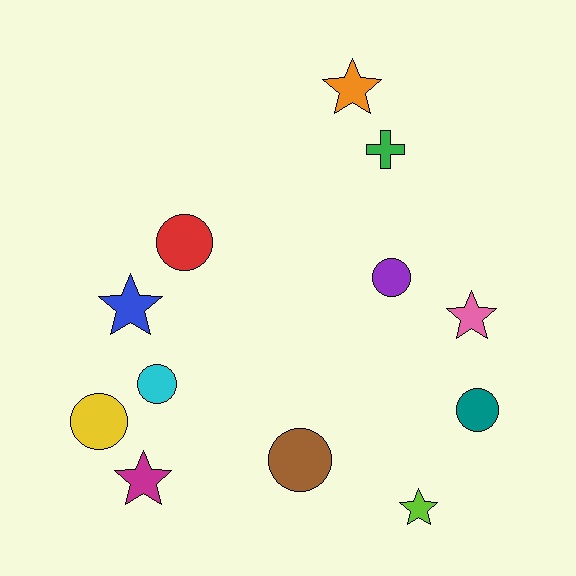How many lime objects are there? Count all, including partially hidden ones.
There is 1 lime object.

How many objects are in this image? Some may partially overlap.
There are 12 objects.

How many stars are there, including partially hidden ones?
There are 5 stars.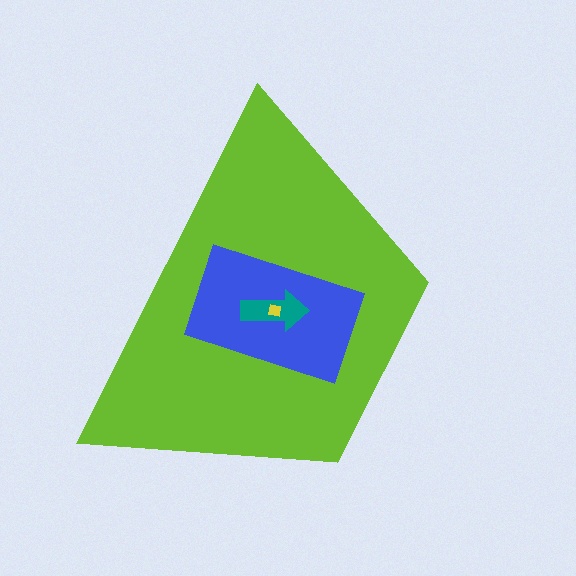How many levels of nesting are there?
4.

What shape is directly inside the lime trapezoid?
The blue rectangle.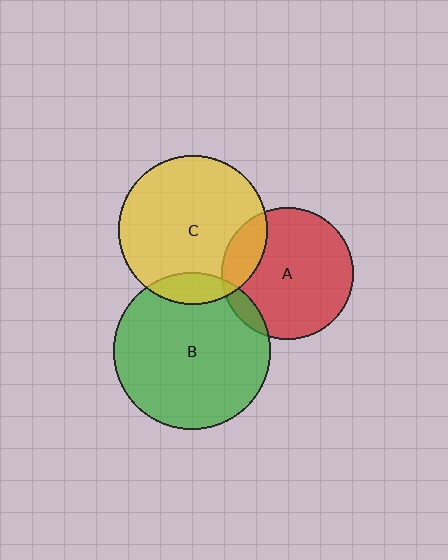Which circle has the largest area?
Circle B (green).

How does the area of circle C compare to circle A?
Approximately 1.3 times.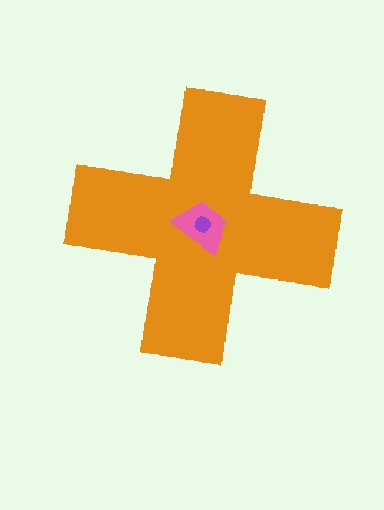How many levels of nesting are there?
3.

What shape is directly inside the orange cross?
The pink trapezoid.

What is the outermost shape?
The orange cross.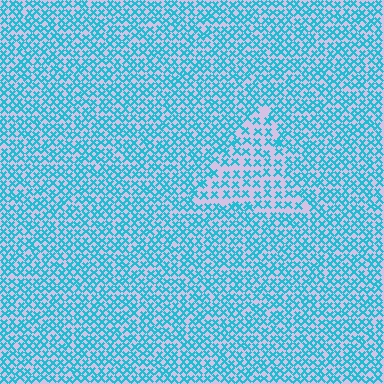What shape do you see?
I see a triangle.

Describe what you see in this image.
The image contains small cyan elements arranged at two different densities. A triangle-shaped region is visible where the elements are less densely packed than the surrounding area.